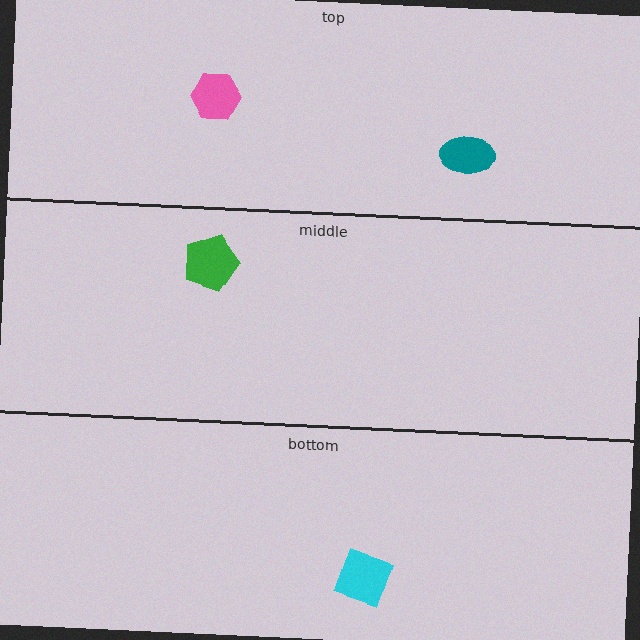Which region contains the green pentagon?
The middle region.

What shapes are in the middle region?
The green pentagon.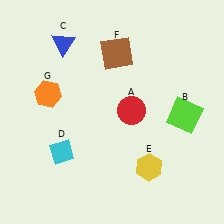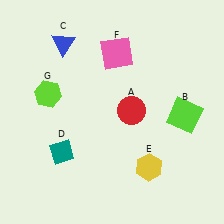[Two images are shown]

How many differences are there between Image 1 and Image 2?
There are 3 differences between the two images.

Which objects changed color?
D changed from cyan to teal. F changed from brown to pink. G changed from orange to lime.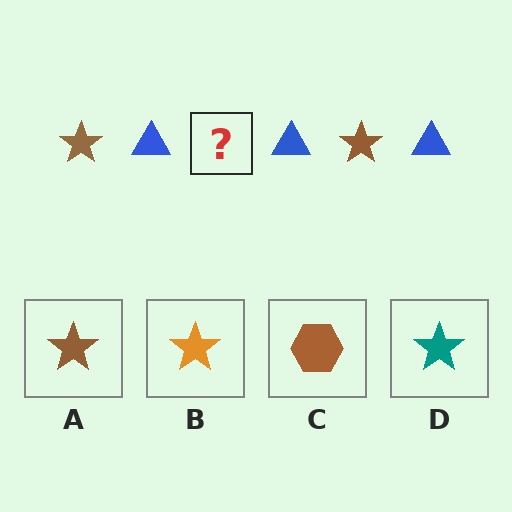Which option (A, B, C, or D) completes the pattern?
A.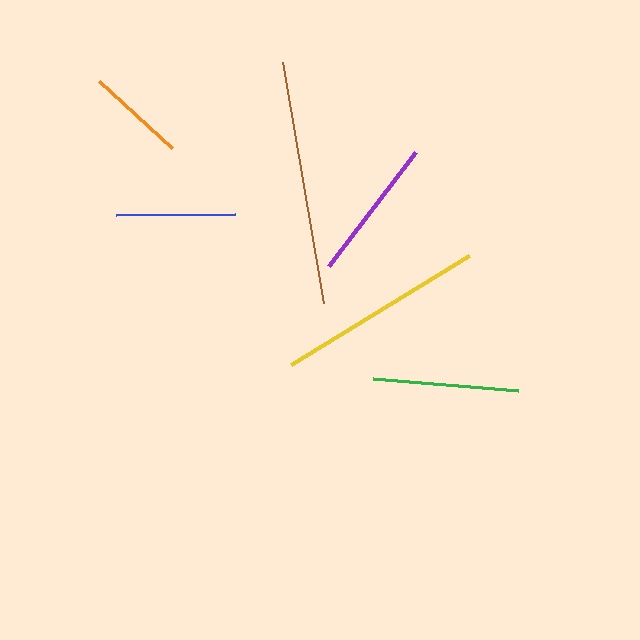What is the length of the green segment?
The green segment is approximately 146 pixels long.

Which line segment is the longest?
The brown line is the longest at approximately 245 pixels.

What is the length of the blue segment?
The blue segment is approximately 119 pixels long.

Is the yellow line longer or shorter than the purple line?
The yellow line is longer than the purple line.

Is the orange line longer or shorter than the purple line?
The purple line is longer than the orange line.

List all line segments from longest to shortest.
From longest to shortest: brown, yellow, green, purple, blue, orange.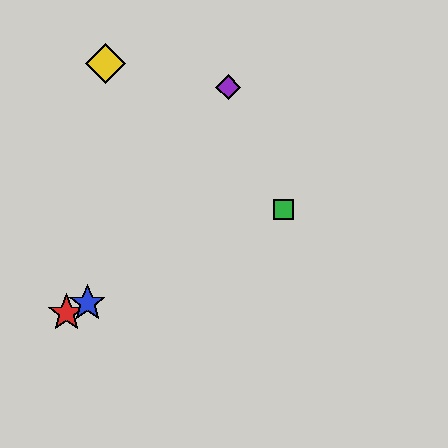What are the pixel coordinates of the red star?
The red star is at (66, 313).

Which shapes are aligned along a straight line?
The red star, the blue star, the green square are aligned along a straight line.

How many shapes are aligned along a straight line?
3 shapes (the red star, the blue star, the green square) are aligned along a straight line.